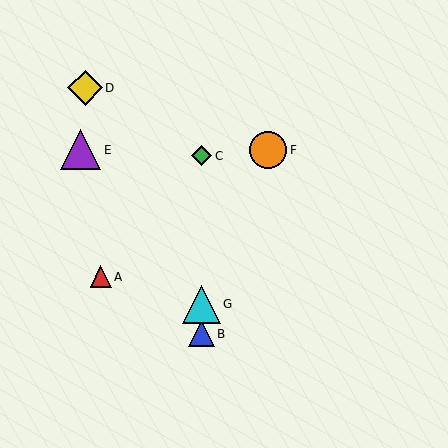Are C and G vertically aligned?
Yes, both are at x≈201.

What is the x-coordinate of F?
Object F is at x≈268.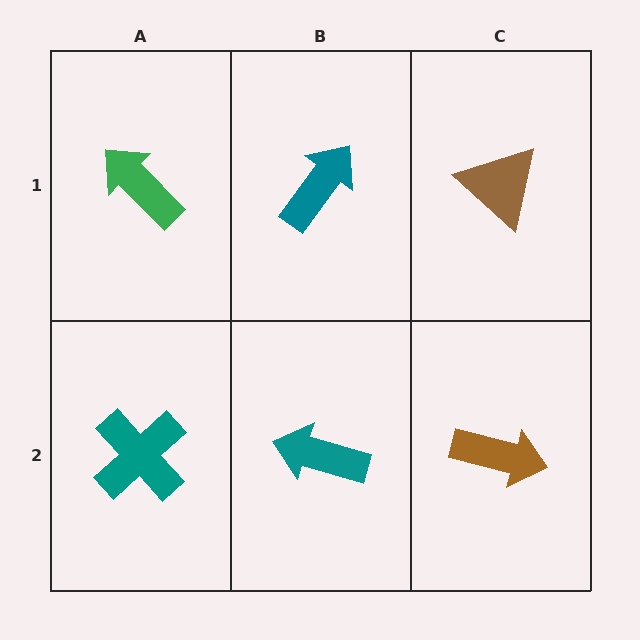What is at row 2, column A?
A teal cross.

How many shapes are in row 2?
3 shapes.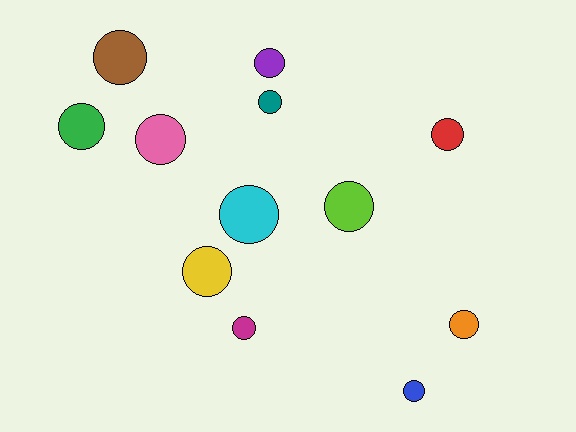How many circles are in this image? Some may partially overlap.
There are 12 circles.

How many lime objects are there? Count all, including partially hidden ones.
There is 1 lime object.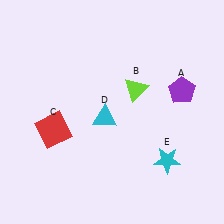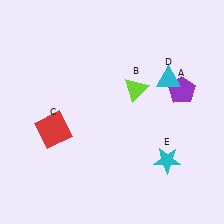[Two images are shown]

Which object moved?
The cyan triangle (D) moved right.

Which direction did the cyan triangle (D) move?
The cyan triangle (D) moved right.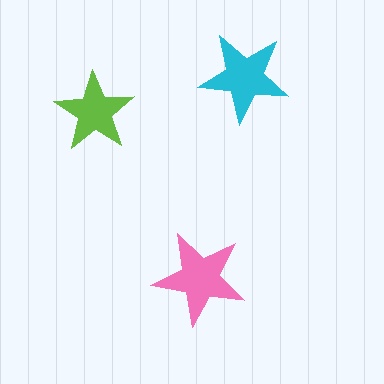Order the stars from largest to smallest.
the pink one, the cyan one, the lime one.